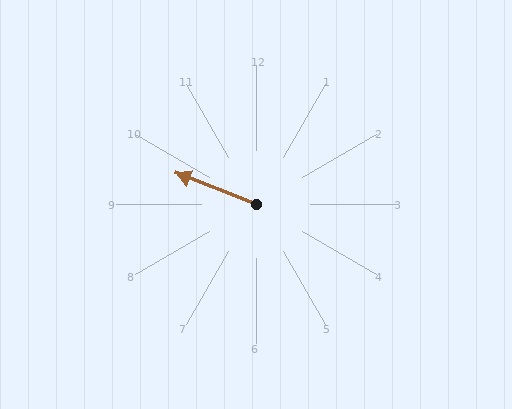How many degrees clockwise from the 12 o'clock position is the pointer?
Approximately 291 degrees.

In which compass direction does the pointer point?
West.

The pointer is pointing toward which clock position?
Roughly 10 o'clock.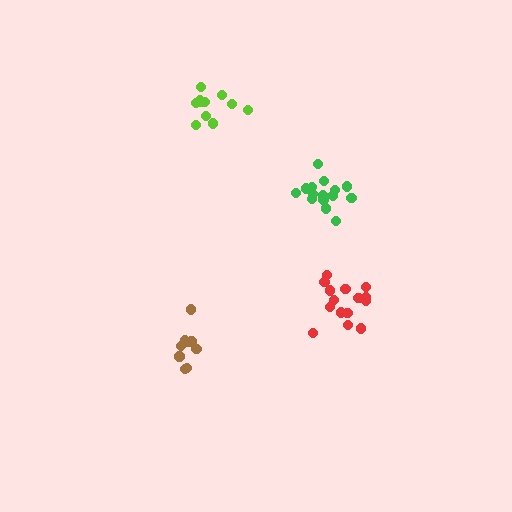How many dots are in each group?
Group 1: 15 dots, Group 2: 10 dots, Group 3: 11 dots, Group 4: 15 dots (51 total).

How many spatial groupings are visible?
There are 4 spatial groupings.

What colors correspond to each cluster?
The clusters are colored: green, brown, lime, red.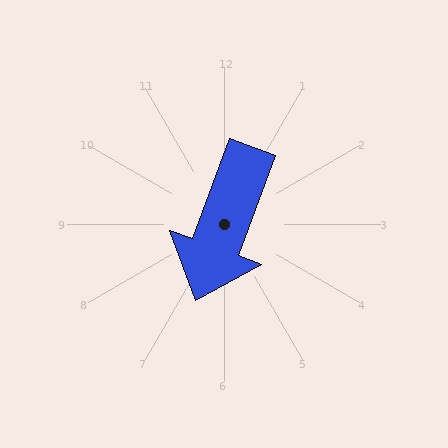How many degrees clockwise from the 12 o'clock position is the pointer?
Approximately 200 degrees.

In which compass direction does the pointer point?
South.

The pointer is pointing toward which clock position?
Roughly 7 o'clock.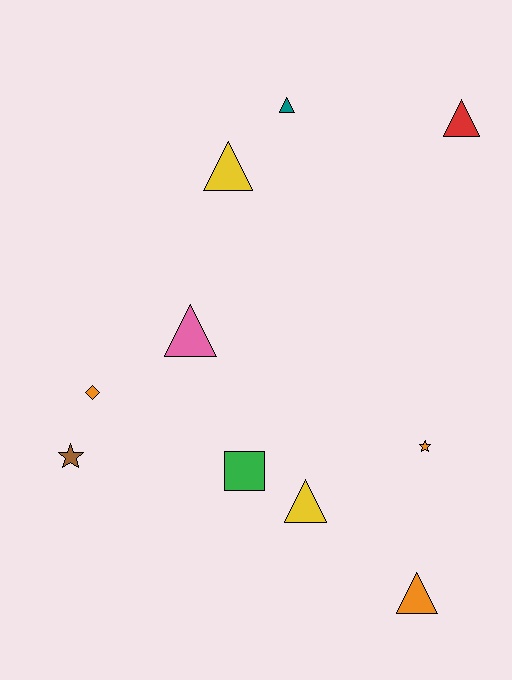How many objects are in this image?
There are 10 objects.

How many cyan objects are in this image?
There are no cyan objects.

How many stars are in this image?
There are 2 stars.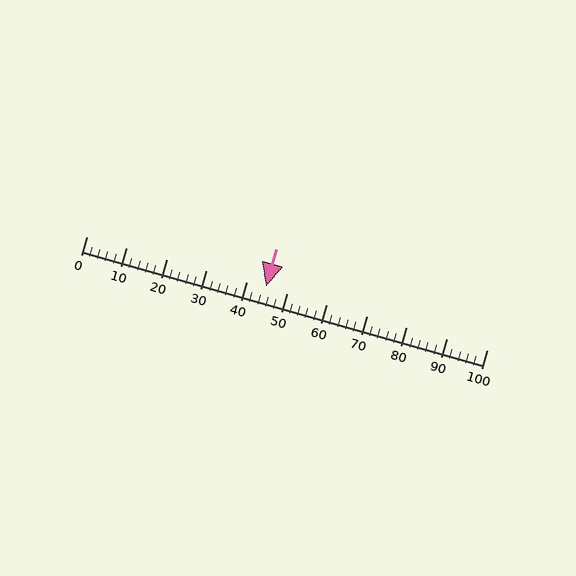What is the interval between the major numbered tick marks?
The major tick marks are spaced 10 units apart.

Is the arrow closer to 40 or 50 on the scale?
The arrow is closer to 40.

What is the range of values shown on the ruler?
The ruler shows values from 0 to 100.